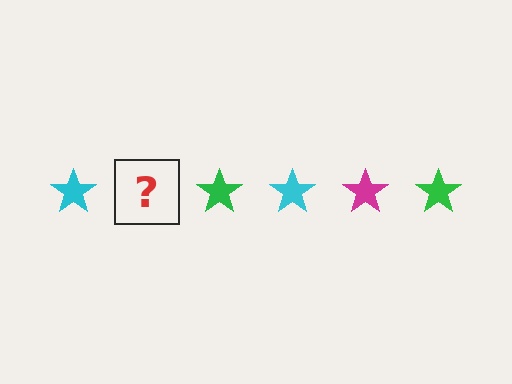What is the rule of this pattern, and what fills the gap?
The rule is that the pattern cycles through cyan, magenta, green stars. The gap should be filled with a magenta star.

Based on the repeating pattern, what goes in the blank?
The blank should be a magenta star.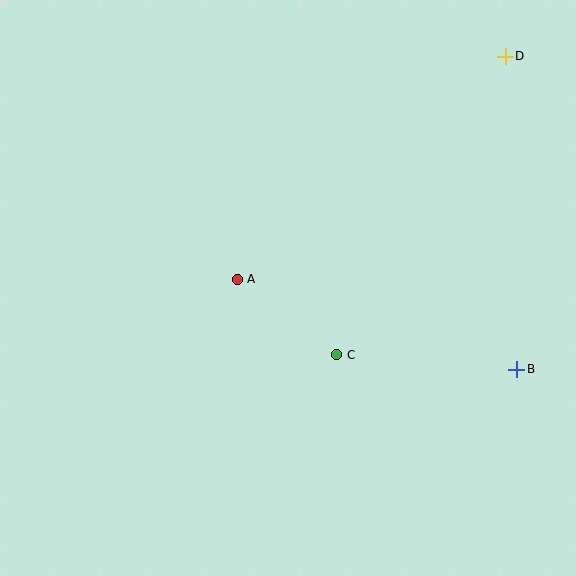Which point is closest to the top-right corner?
Point D is closest to the top-right corner.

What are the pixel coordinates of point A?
Point A is at (237, 279).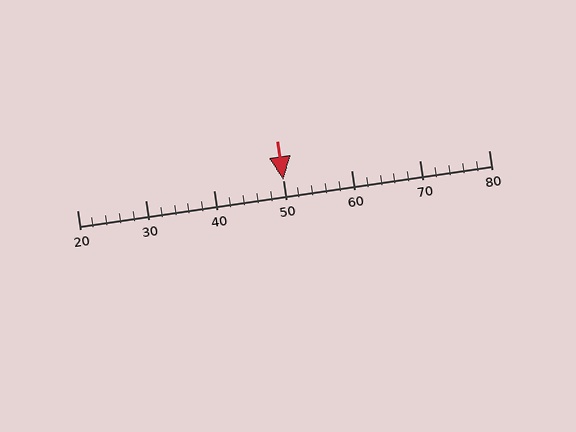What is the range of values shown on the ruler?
The ruler shows values from 20 to 80.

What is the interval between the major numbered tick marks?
The major tick marks are spaced 10 units apart.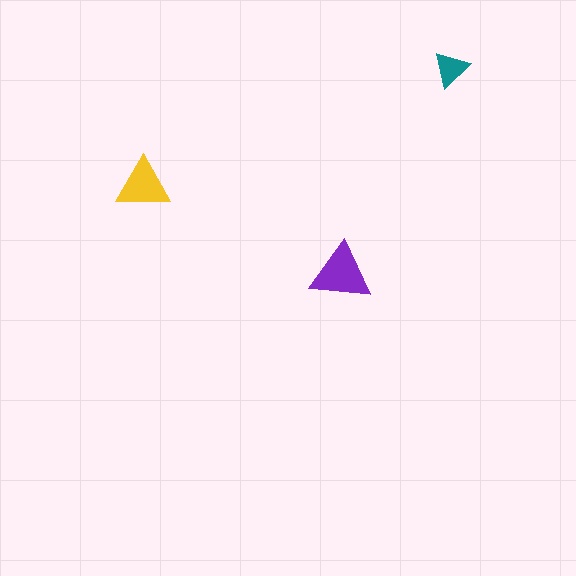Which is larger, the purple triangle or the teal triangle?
The purple one.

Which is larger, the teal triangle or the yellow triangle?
The yellow one.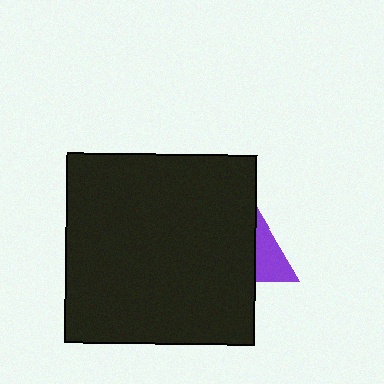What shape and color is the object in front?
The object in front is a black square.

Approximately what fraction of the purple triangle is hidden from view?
Roughly 58% of the purple triangle is hidden behind the black square.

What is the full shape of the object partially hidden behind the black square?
The partially hidden object is a purple triangle.